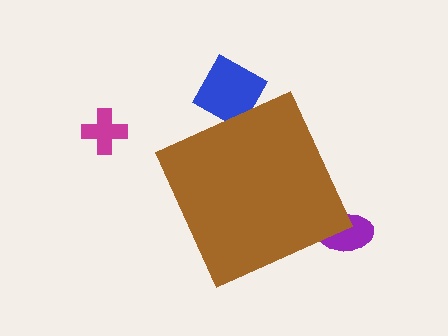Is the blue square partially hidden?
Yes, the blue square is partially hidden behind the brown diamond.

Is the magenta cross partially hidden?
No, the magenta cross is fully visible.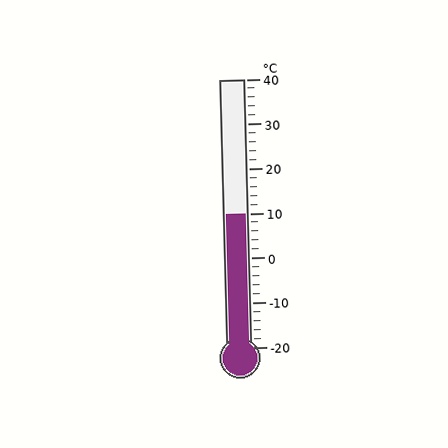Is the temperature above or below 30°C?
The temperature is below 30°C.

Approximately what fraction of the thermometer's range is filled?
The thermometer is filled to approximately 50% of its range.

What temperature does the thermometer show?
The thermometer shows approximately 10°C.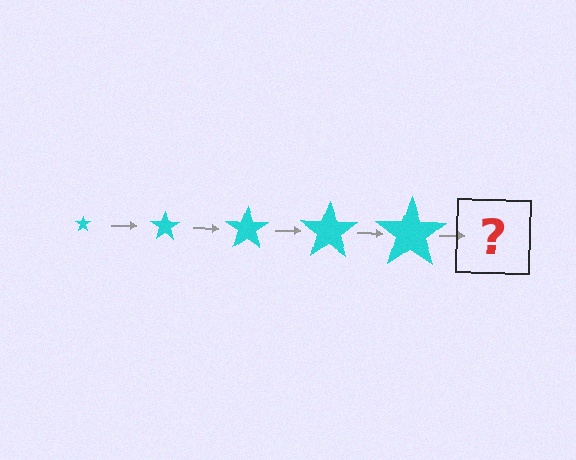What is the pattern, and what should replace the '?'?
The pattern is that the star gets progressively larger each step. The '?' should be a cyan star, larger than the previous one.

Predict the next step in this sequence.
The next step is a cyan star, larger than the previous one.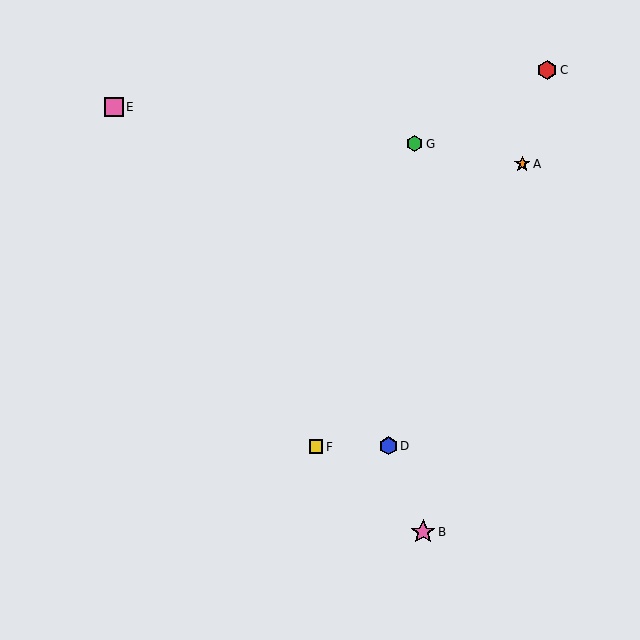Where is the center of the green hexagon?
The center of the green hexagon is at (414, 144).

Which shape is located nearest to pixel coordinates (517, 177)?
The orange star (labeled A) at (522, 164) is nearest to that location.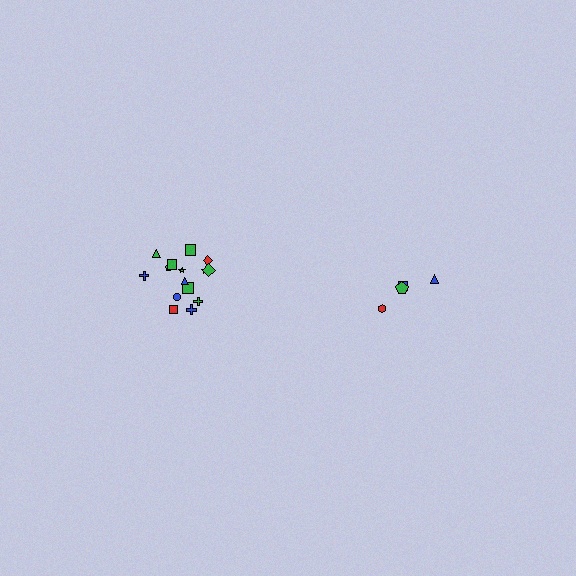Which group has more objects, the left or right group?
The left group.